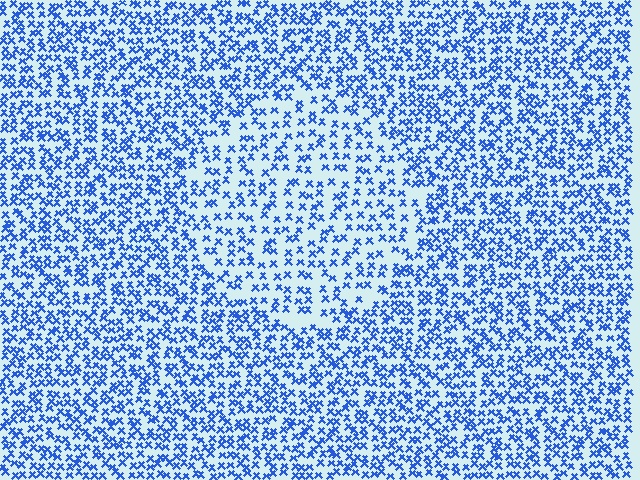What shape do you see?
I see a circle.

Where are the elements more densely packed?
The elements are more densely packed outside the circle boundary.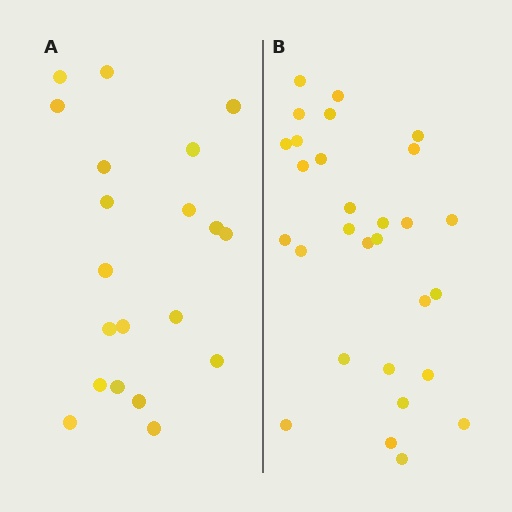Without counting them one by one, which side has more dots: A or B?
Region B (the right region) has more dots.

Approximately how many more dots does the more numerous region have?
Region B has roughly 8 or so more dots than region A.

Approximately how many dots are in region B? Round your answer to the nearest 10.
About 30 dots. (The exact count is 29, which rounds to 30.)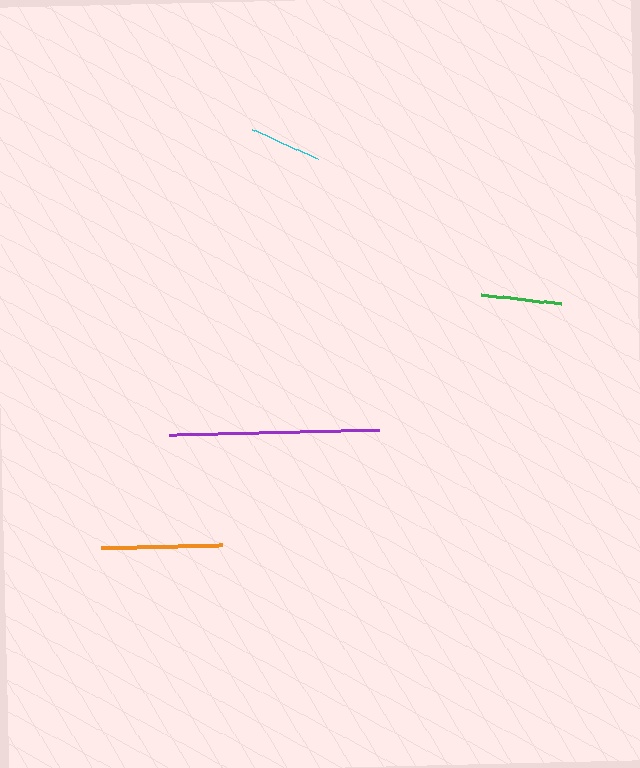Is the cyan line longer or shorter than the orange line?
The orange line is longer than the cyan line.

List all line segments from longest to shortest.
From longest to shortest: purple, orange, green, cyan.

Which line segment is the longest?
The purple line is the longest at approximately 210 pixels.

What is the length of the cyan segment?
The cyan segment is approximately 72 pixels long.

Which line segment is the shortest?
The cyan line is the shortest at approximately 72 pixels.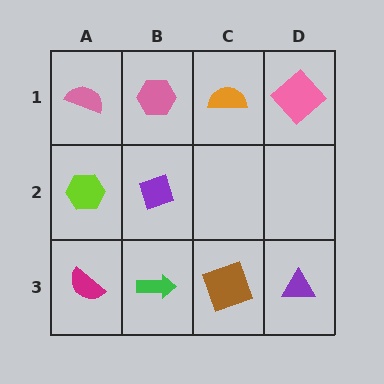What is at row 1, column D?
A pink diamond.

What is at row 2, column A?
A lime hexagon.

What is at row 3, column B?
A green arrow.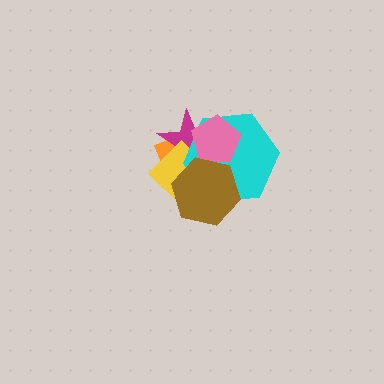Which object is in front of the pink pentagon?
The brown hexagon is in front of the pink pentagon.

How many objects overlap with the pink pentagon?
5 objects overlap with the pink pentagon.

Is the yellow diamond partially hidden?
Yes, it is partially covered by another shape.